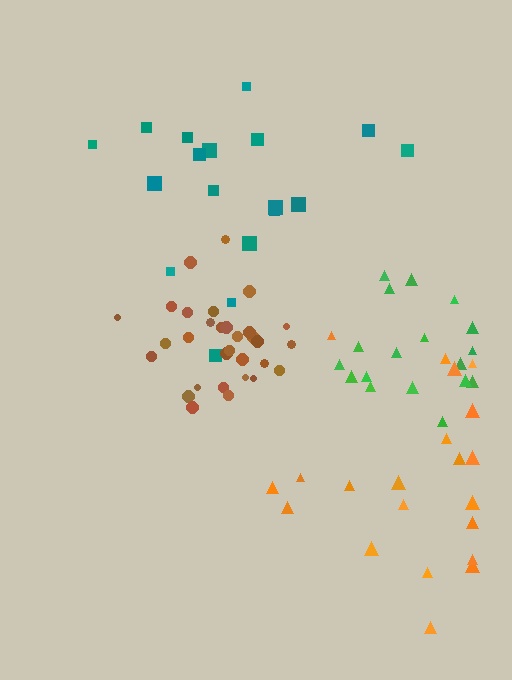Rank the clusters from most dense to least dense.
brown, green, orange, teal.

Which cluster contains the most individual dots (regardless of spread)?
Brown (31).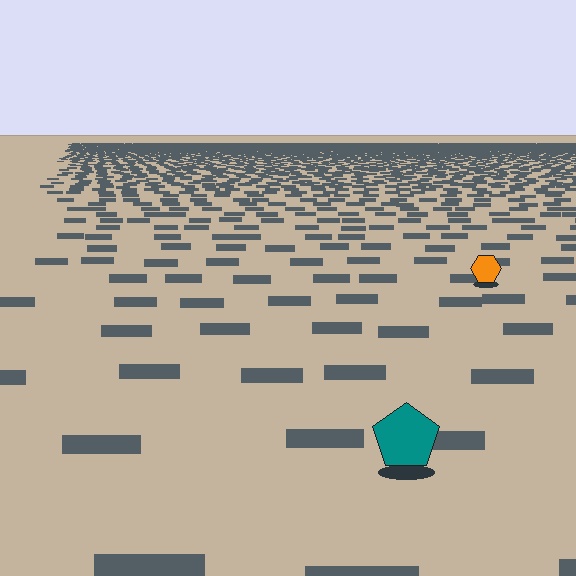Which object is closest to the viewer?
The teal pentagon is closest. The texture marks near it are larger and more spread out.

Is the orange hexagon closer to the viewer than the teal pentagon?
No. The teal pentagon is closer — you can tell from the texture gradient: the ground texture is coarser near it.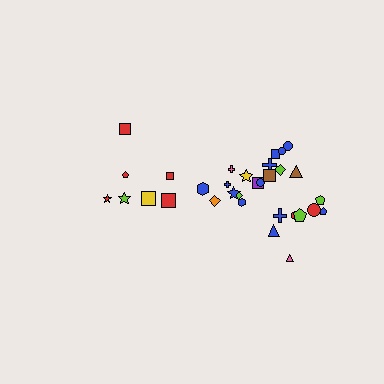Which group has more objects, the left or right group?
The right group.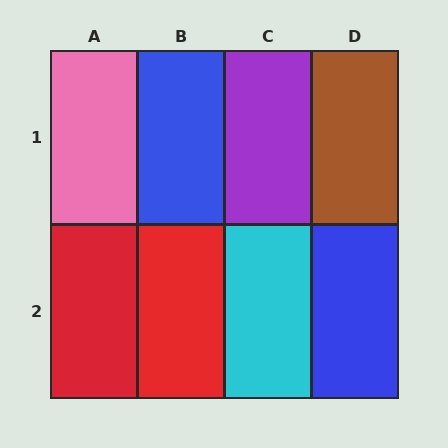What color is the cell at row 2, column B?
Red.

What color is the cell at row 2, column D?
Blue.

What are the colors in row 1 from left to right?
Pink, blue, purple, brown.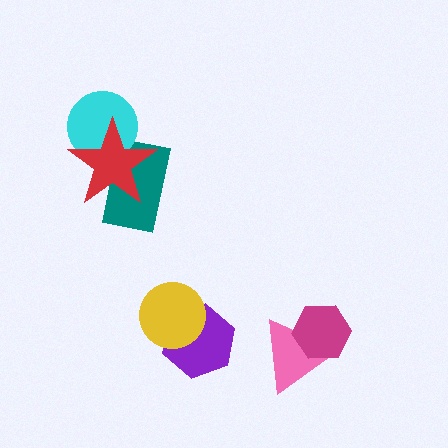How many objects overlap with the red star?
2 objects overlap with the red star.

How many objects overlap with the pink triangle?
1 object overlaps with the pink triangle.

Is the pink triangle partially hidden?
Yes, it is partially covered by another shape.